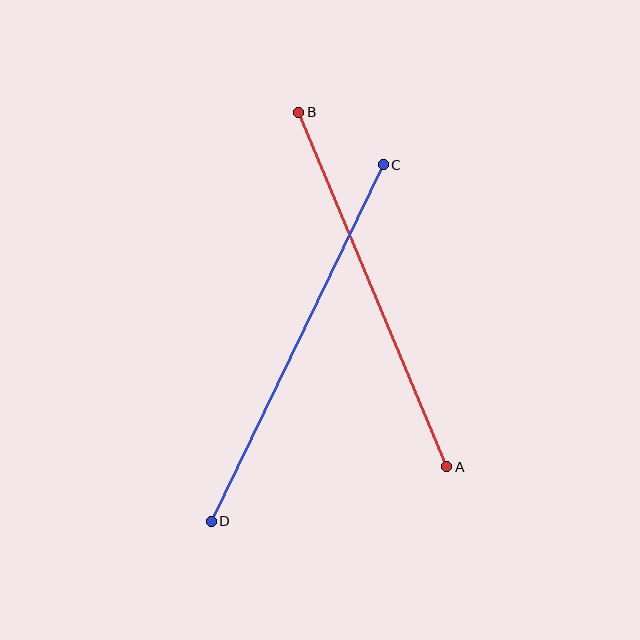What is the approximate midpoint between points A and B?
The midpoint is at approximately (373, 290) pixels.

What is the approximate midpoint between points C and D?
The midpoint is at approximately (297, 343) pixels.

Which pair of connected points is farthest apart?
Points C and D are farthest apart.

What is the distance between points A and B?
The distance is approximately 384 pixels.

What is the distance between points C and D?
The distance is approximately 396 pixels.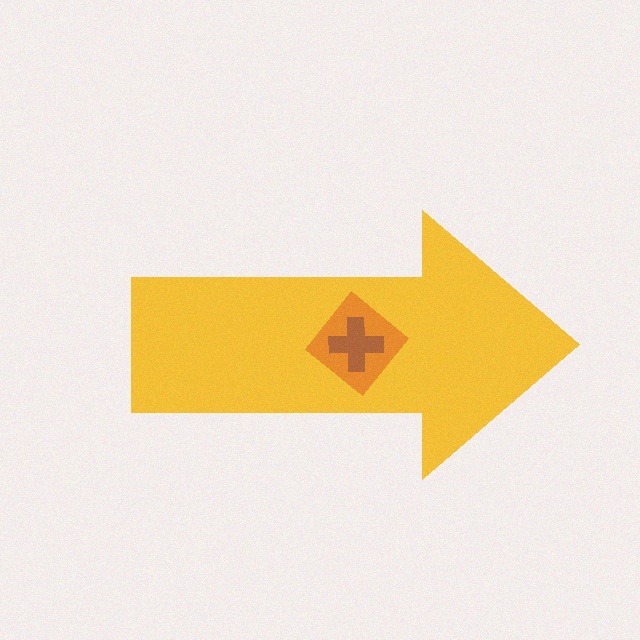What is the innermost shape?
The brown cross.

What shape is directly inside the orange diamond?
The brown cross.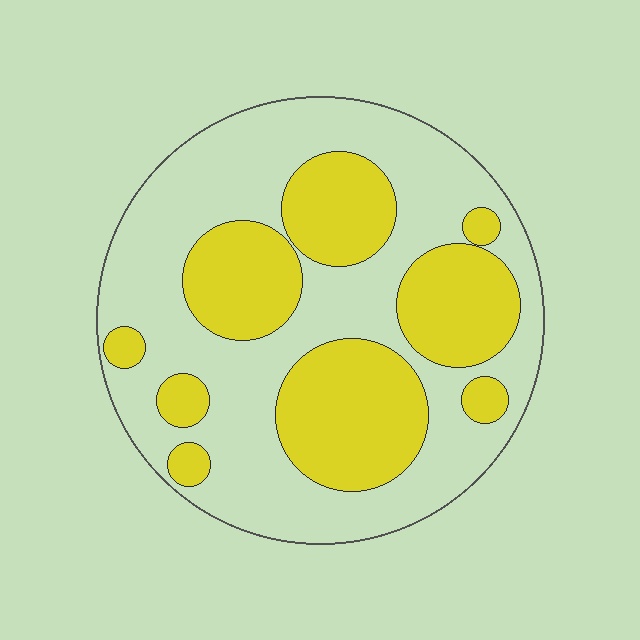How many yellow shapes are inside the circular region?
9.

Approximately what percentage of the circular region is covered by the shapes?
Approximately 40%.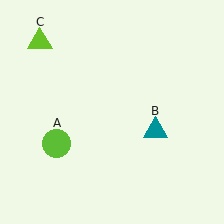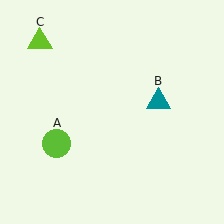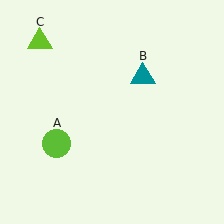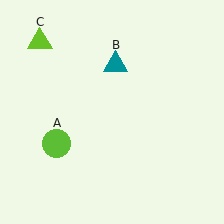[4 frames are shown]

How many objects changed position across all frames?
1 object changed position: teal triangle (object B).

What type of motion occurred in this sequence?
The teal triangle (object B) rotated counterclockwise around the center of the scene.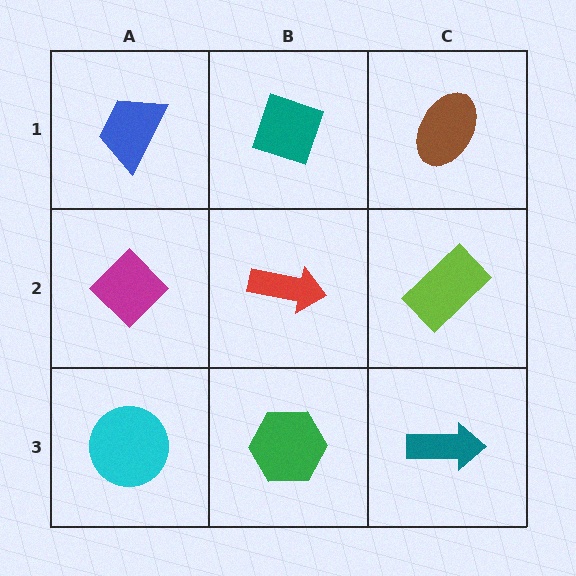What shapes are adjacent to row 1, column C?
A lime rectangle (row 2, column C), a teal diamond (row 1, column B).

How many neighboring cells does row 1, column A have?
2.